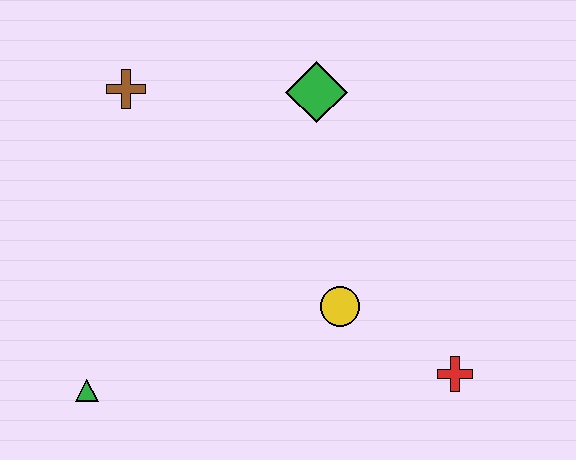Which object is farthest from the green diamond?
The green triangle is farthest from the green diamond.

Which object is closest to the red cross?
The yellow circle is closest to the red cross.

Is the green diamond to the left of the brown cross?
No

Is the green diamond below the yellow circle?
No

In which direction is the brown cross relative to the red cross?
The brown cross is to the left of the red cross.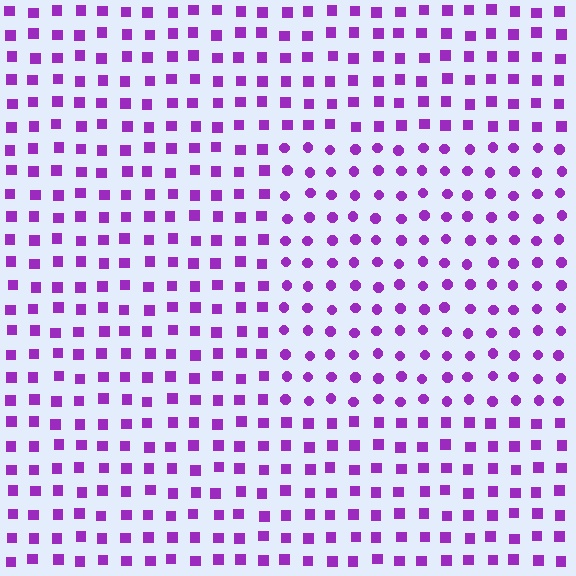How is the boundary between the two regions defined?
The boundary is defined by a change in element shape: circles inside vs. squares outside. All elements share the same color and spacing.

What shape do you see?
I see a rectangle.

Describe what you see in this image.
The image is filled with small purple elements arranged in a uniform grid. A rectangle-shaped region contains circles, while the surrounding area contains squares. The boundary is defined purely by the change in element shape.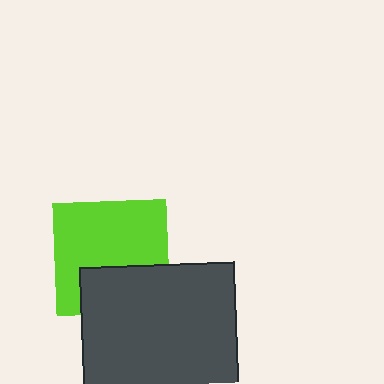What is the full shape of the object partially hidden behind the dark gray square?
The partially hidden object is a lime square.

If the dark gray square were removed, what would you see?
You would see the complete lime square.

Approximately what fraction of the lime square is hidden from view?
Roughly 33% of the lime square is hidden behind the dark gray square.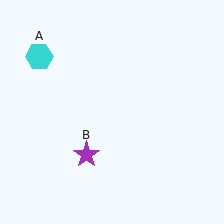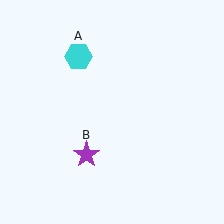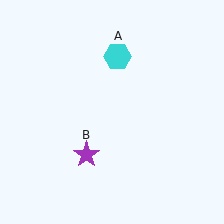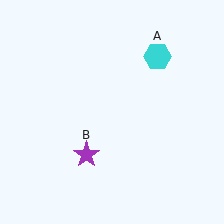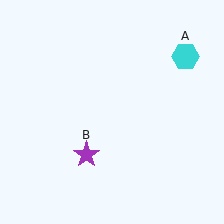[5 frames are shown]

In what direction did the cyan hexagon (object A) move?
The cyan hexagon (object A) moved right.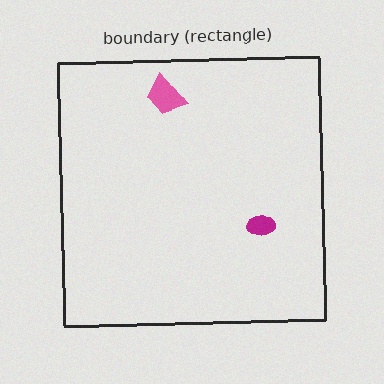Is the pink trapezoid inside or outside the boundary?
Inside.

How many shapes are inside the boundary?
2 inside, 0 outside.